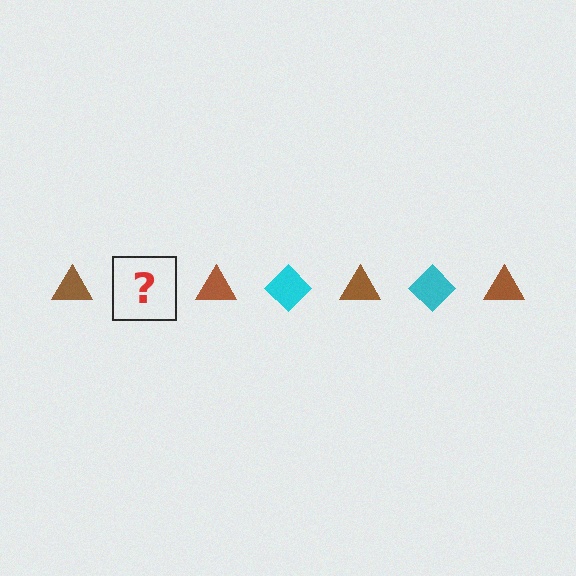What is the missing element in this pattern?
The missing element is a cyan diamond.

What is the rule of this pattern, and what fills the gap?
The rule is that the pattern alternates between brown triangle and cyan diamond. The gap should be filled with a cyan diamond.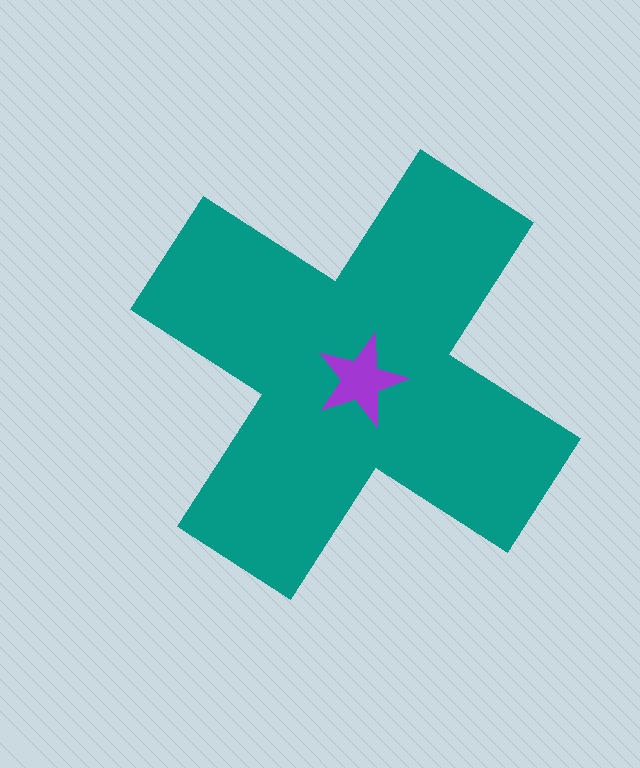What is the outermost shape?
The teal cross.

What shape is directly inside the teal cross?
The purple star.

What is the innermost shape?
The purple star.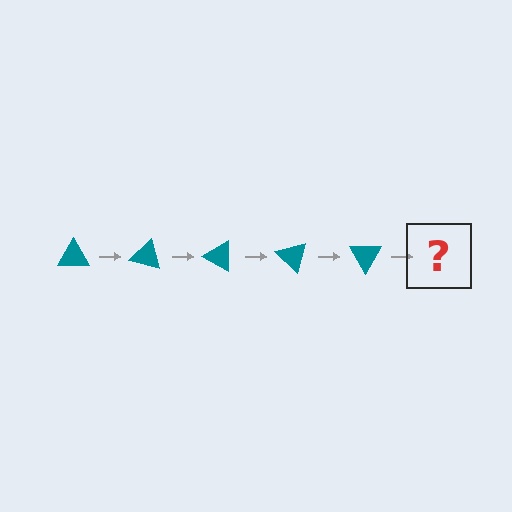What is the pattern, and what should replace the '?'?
The pattern is that the triangle rotates 15 degrees each step. The '?' should be a teal triangle rotated 75 degrees.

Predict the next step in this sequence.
The next step is a teal triangle rotated 75 degrees.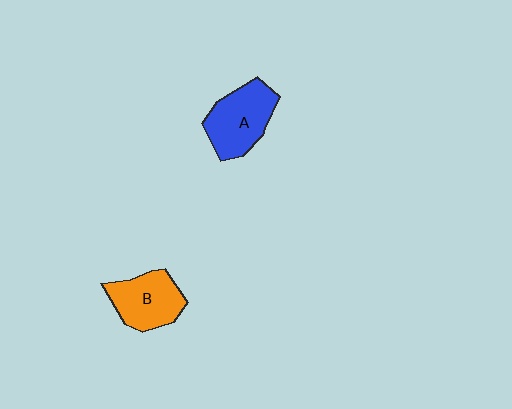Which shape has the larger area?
Shape A (blue).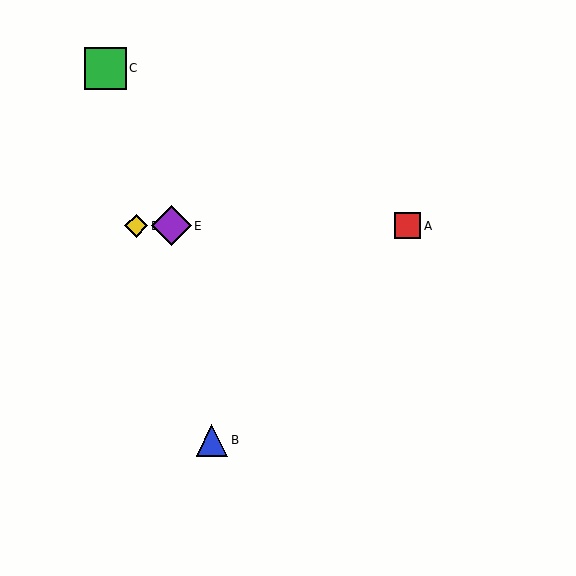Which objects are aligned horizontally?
Objects A, D, E are aligned horizontally.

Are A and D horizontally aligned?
Yes, both are at y≈226.